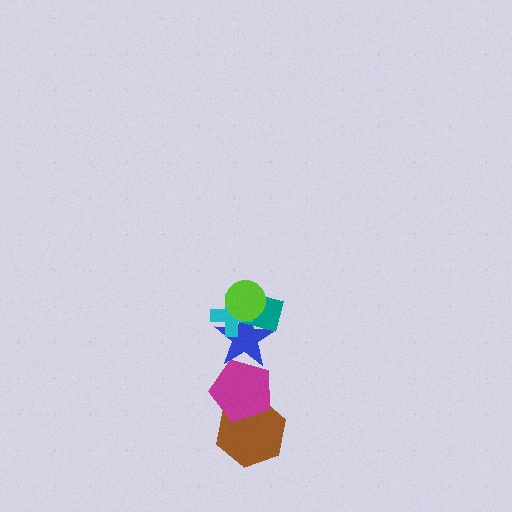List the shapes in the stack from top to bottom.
From top to bottom: the lime circle, the cyan cross, the teal rectangle, the blue star, the magenta pentagon, the brown hexagon.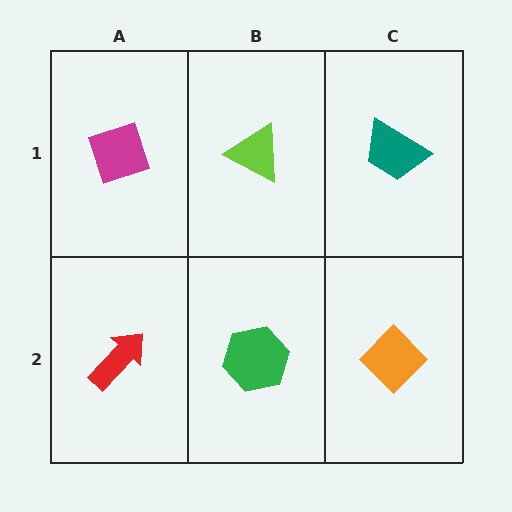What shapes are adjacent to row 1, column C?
An orange diamond (row 2, column C), a lime triangle (row 1, column B).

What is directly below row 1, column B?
A green hexagon.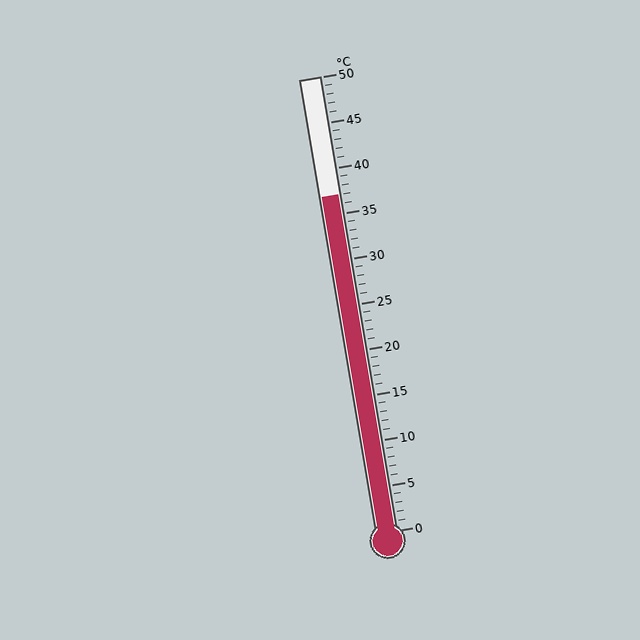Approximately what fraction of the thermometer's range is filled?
The thermometer is filled to approximately 75% of its range.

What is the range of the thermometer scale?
The thermometer scale ranges from 0°C to 50°C.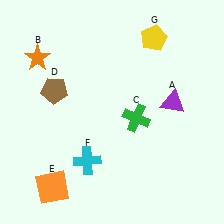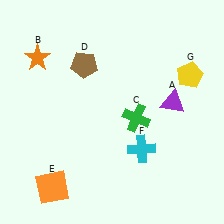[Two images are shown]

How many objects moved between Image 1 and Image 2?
3 objects moved between the two images.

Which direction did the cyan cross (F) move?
The cyan cross (F) moved right.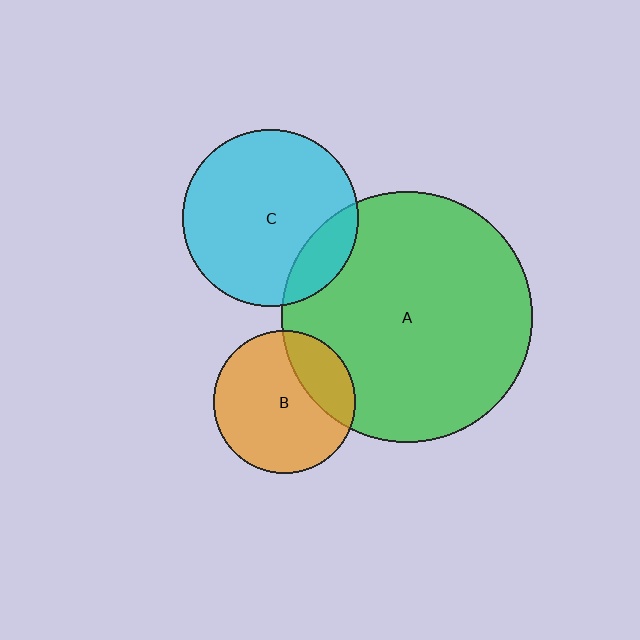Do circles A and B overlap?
Yes.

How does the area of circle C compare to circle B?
Approximately 1.5 times.